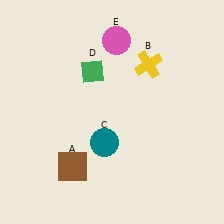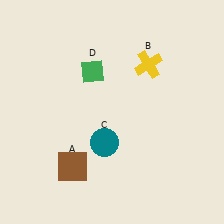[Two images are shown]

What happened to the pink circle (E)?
The pink circle (E) was removed in Image 2. It was in the top-right area of Image 1.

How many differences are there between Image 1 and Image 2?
There is 1 difference between the two images.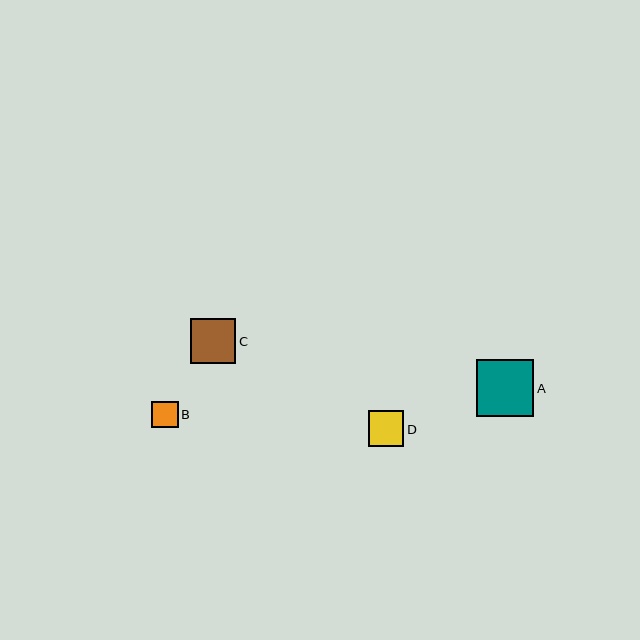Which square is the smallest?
Square B is the smallest with a size of approximately 26 pixels.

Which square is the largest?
Square A is the largest with a size of approximately 58 pixels.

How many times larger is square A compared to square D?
Square A is approximately 1.6 times the size of square D.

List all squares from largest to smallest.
From largest to smallest: A, C, D, B.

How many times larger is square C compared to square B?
Square C is approximately 1.7 times the size of square B.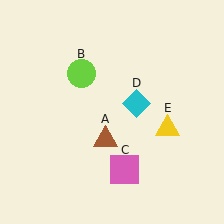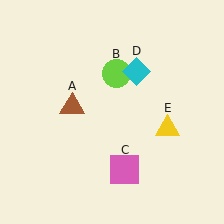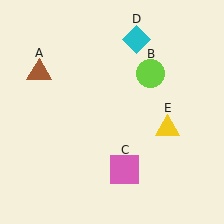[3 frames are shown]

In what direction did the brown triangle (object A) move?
The brown triangle (object A) moved up and to the left.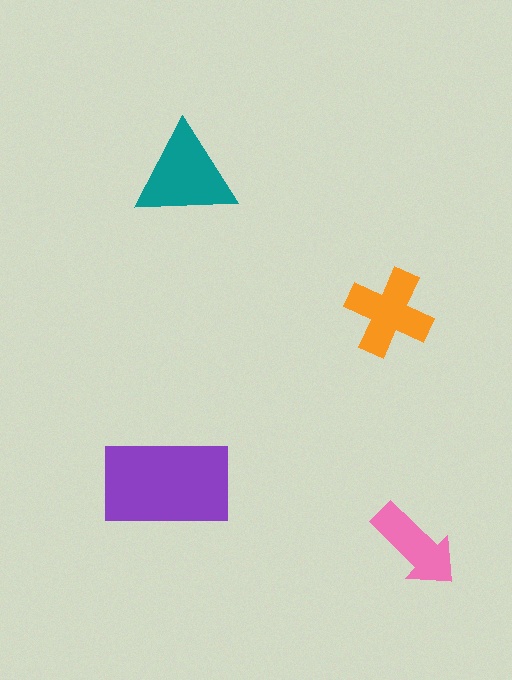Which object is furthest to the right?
The pink arrow is rightmost.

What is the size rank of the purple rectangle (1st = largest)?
1st.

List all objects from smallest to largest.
The pink arrow, the orange cross, the teal triangle, the purple rectangle.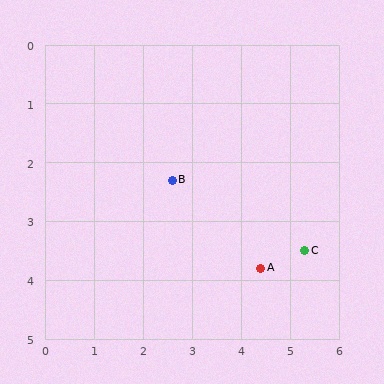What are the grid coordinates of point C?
Point C is at approximately (5.3, 3.5).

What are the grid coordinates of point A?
Point A is at approximately (4.4, 3.8).